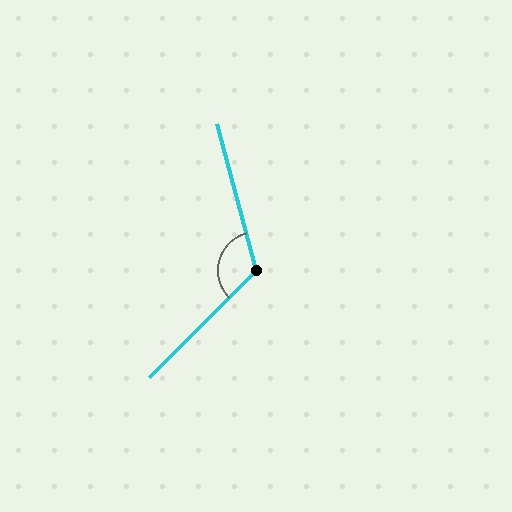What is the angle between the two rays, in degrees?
Approximately 120 degrees.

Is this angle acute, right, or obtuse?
It is obtuse.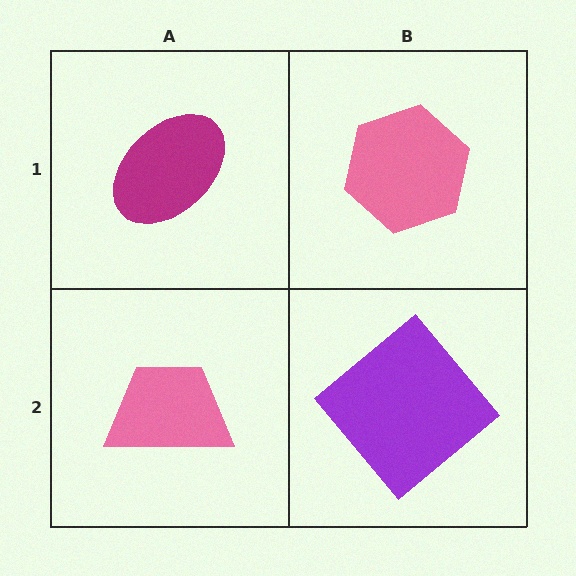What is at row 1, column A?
A magenta ellipse.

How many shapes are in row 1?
2 shapes.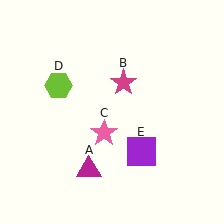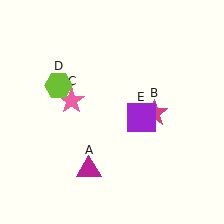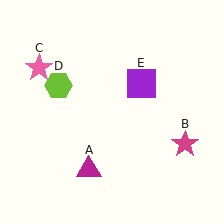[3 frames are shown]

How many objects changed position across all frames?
3 objects changed position: magenta star (object B), pink star (object C), purple square (object E).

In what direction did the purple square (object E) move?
The purple square (object E) moved up.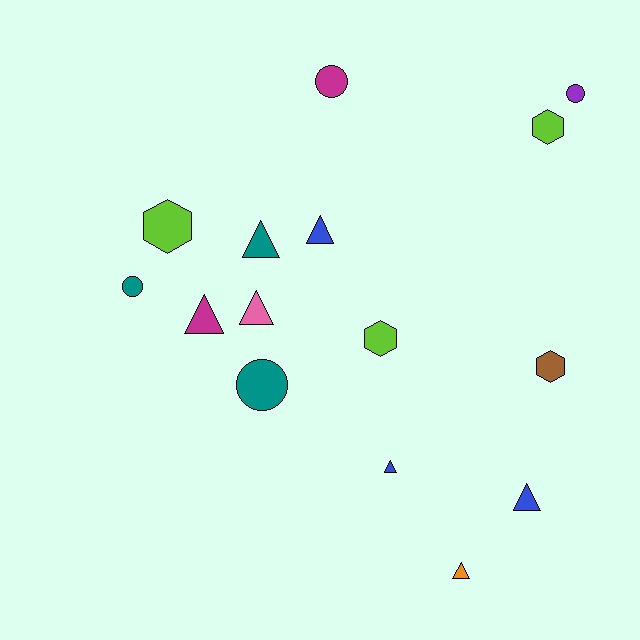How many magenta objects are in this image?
There are 2 magenta objects.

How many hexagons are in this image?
There are 4 hexagons.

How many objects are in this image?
There are 15 objects.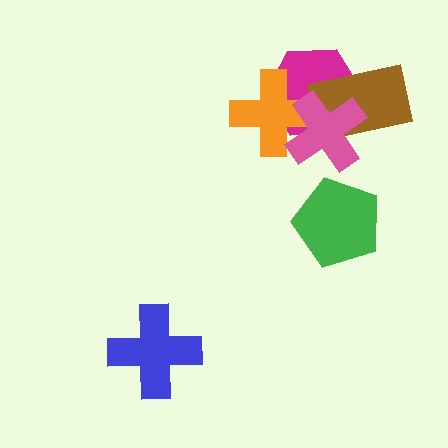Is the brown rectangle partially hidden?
Yes, it is partially covered by another shape.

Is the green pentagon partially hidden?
No, no other shape covers it.